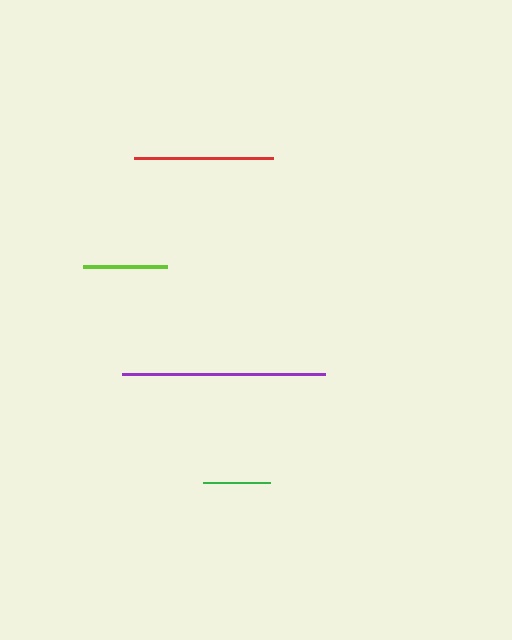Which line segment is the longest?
The purple line is the longest at approximately 203 pixels.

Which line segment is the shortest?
The green line is the shortest at approximately 67 pixels.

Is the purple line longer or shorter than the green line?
The purple line is longer than the green line.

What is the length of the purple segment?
The purple segment is approximately 203 pixels long.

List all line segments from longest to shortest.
From longest to shortest: purple, red, lime, green.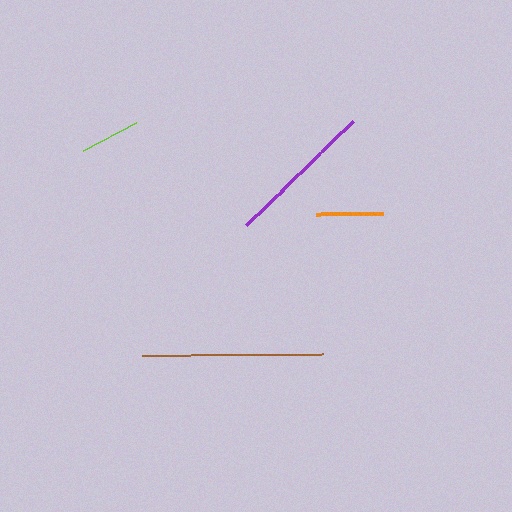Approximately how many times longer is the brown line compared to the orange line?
The brown line is approximately 2.7 times the length of the orange line.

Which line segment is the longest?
The brown line is the longest at approximately 181 pixels.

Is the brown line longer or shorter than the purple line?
The brown line is longer than the purple line.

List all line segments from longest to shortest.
From longest to shortest: brown, purple, orange, lime.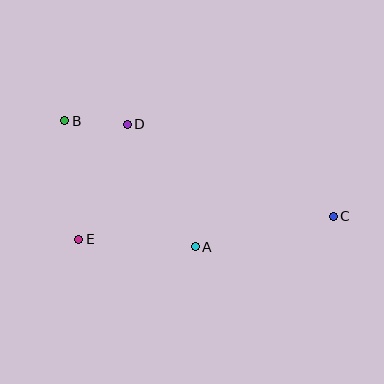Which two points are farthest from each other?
Points B and C are farthest from each other.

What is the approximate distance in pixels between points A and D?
The distance between A and D is approximately 140 pixels.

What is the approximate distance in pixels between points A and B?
The distance between A and B is approximately 181 pixels.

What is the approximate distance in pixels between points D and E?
The distance between D and E is approximately 125 pixels.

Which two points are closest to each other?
Points B and D are closest to each other.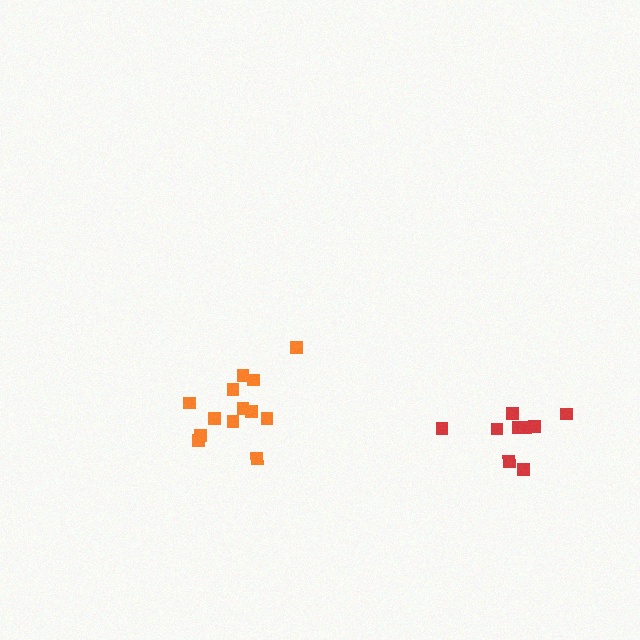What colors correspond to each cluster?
The clusters are colored: red, orange.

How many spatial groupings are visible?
There are 2 spatial groupings.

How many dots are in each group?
Group 1: 9 dots, Group 2: 13 dots (22 total).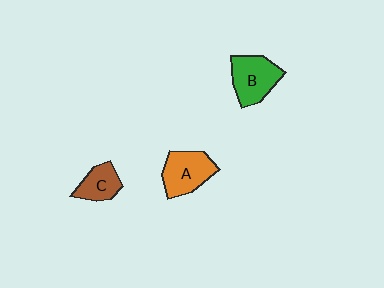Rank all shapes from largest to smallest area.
From largest to smallest: B (green), A (orange), C (brown).